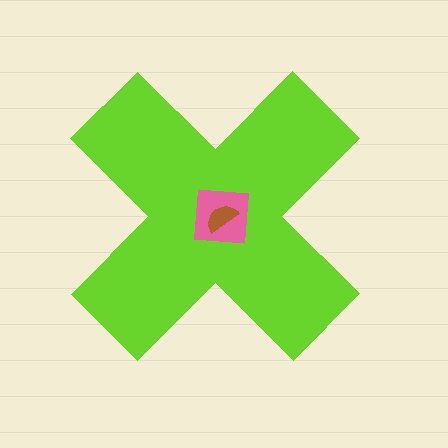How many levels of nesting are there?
3.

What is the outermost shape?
The lime cross.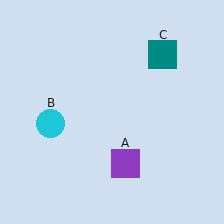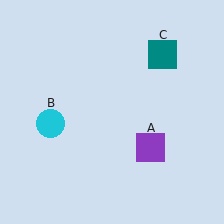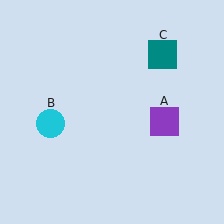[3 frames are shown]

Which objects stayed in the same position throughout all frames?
Cyan circle (object B) and teal square (object C) remained stationary.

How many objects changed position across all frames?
1 object changed position: purple square (object A).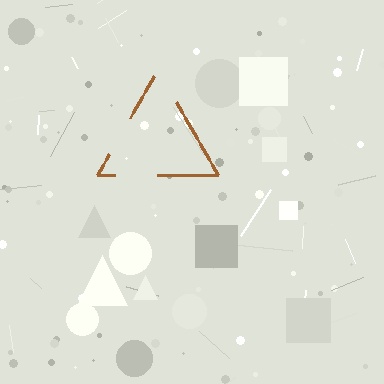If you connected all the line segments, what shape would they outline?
They would outline a triangle.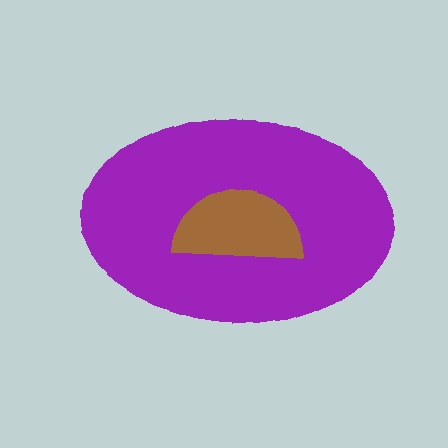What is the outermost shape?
The purple ellipse.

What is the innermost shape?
The brown semicircle.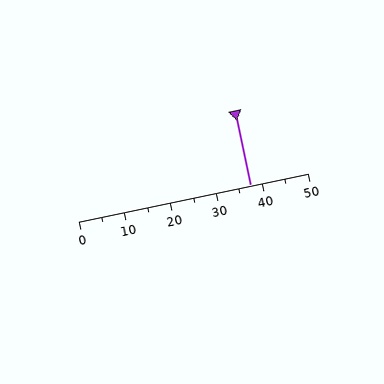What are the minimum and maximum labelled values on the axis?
The axis runs from 0 to 50.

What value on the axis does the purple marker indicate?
The marker indicates approximately 37.5.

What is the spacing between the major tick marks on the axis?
The major ticks are spaced 10 apart.